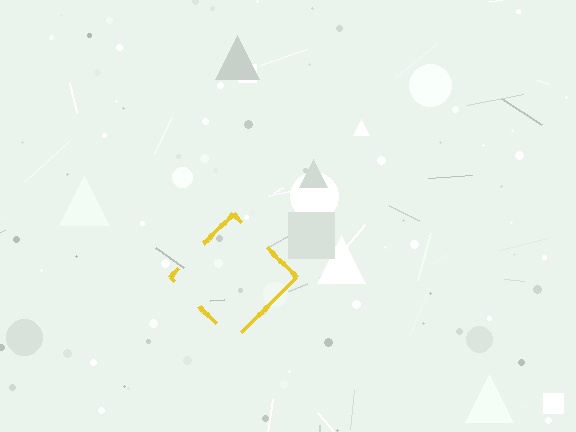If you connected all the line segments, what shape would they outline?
They would outline a diamond.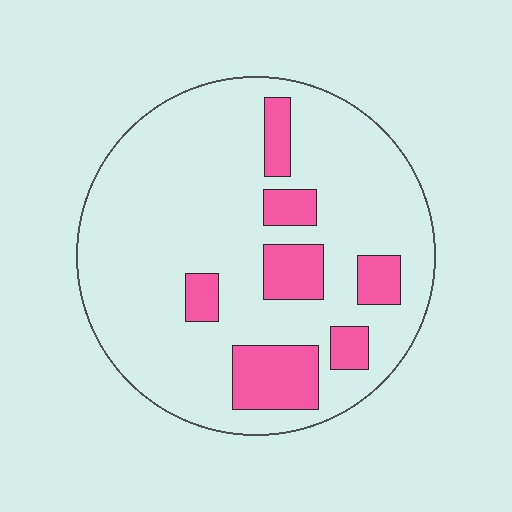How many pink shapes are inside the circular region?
7.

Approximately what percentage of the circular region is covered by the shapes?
Approximately 20%.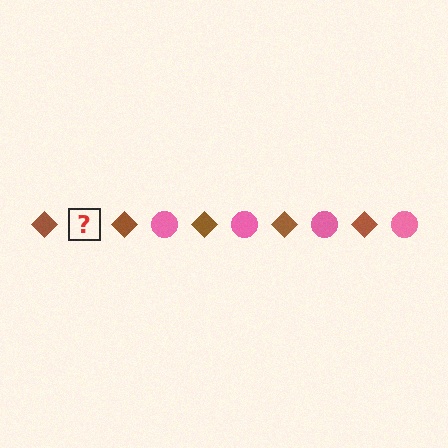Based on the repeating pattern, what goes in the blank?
The blank should be a pink circle.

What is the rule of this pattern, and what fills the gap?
The rule is that the pattern alternates between brown diamond and pink circle. The gap should be filled with a pink circle.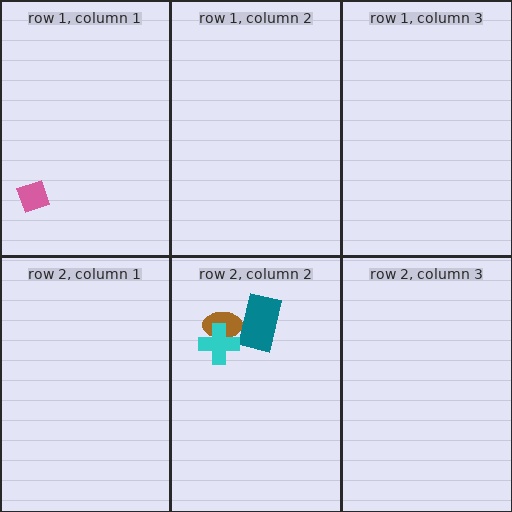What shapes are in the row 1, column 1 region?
The pink diamond.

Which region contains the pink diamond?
The row 1, column 1 region.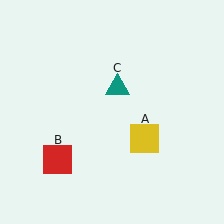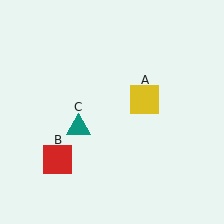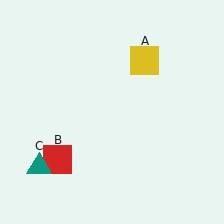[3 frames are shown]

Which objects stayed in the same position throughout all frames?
Red square (object B) remained stationary.